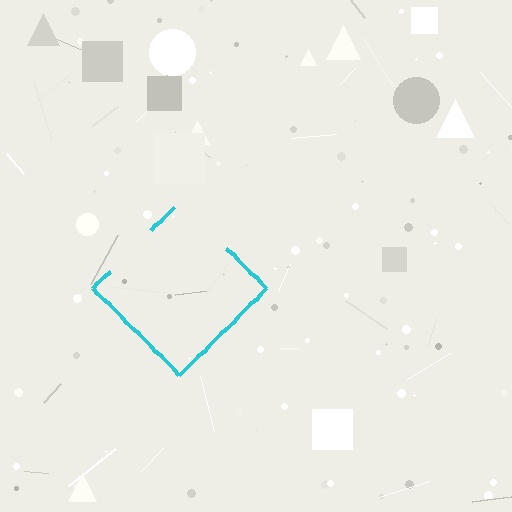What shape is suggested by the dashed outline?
The dashed outline suggests a diamond.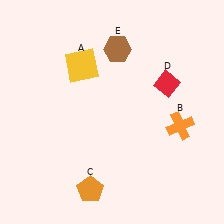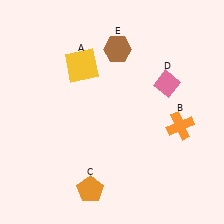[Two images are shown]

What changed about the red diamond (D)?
In Image 1, D is red. In Image 2, it changed to pink.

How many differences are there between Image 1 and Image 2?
There is 1 difference between the two images.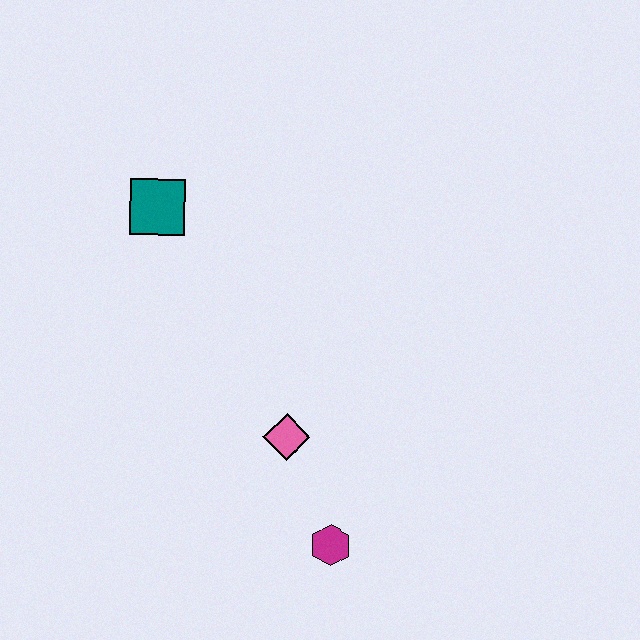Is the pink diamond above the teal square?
No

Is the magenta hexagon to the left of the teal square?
No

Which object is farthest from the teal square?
The magenta hexagon is farthest from the teal square.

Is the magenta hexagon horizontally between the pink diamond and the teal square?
No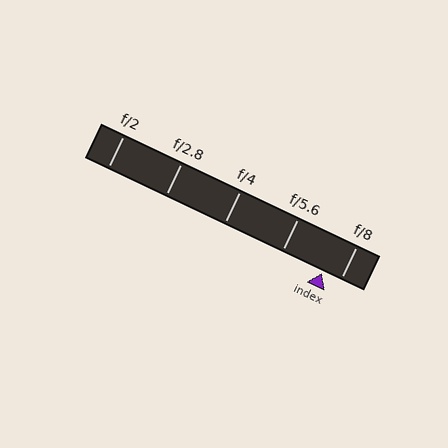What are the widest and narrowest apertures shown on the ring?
The widest aperture shown is f/2 and the narrowest is f/8.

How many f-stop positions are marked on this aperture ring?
There are 5 f-stop positions marked.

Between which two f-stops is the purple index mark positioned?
The index mark is between f/5.6 and f/8.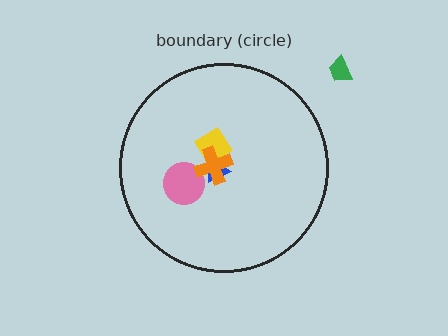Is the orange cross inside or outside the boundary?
Inside.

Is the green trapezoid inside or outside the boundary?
Outside.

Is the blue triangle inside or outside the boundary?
Inside.